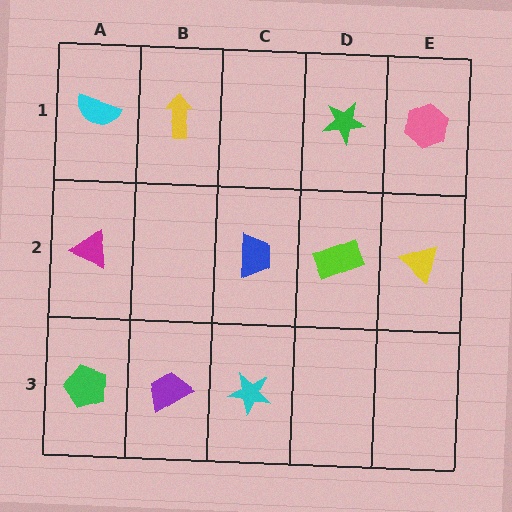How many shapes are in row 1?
4 shapes.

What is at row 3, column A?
A green pentagon.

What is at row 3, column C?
A cyan star.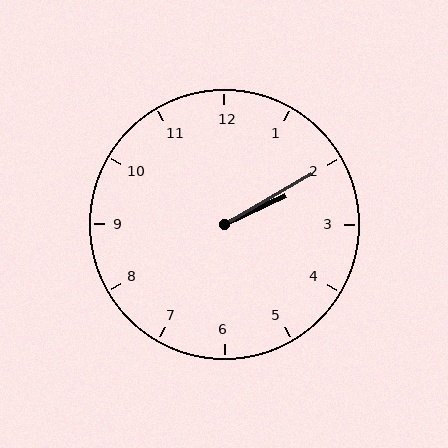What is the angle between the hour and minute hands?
Approximately 5 degrees.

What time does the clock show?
2:10.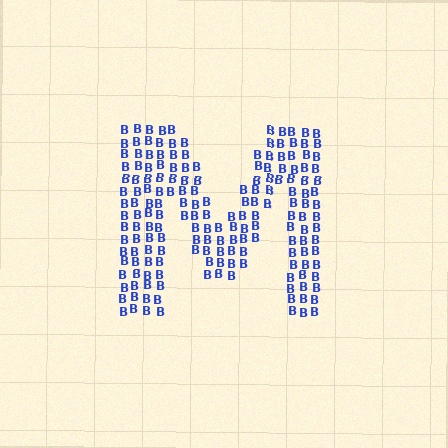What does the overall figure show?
The overall figure shows the letter M.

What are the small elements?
The small elements are letter B's.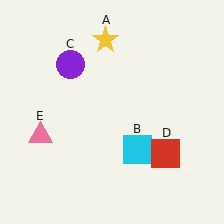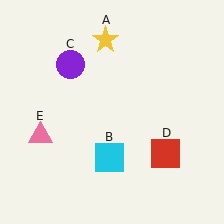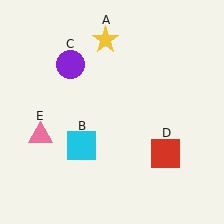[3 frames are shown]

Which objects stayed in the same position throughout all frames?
Yellow star (object A) and purple circle (object C) and red square (object D) and pink triangle (object E) remained stationary.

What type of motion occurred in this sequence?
The cyan square (object B) rotated clockwise around the center of the scene.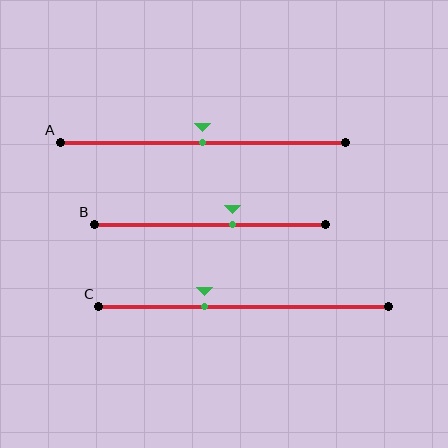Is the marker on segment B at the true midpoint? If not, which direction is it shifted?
No, the marker on segment B is shifted to the right by about 10% of the segment length.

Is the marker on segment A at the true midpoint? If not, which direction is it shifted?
Yes, the marker on segment A is at the true midpoint.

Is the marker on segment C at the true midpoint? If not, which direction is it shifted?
No, the marker on segment C is shifted to the left by about 13% of the segment length.